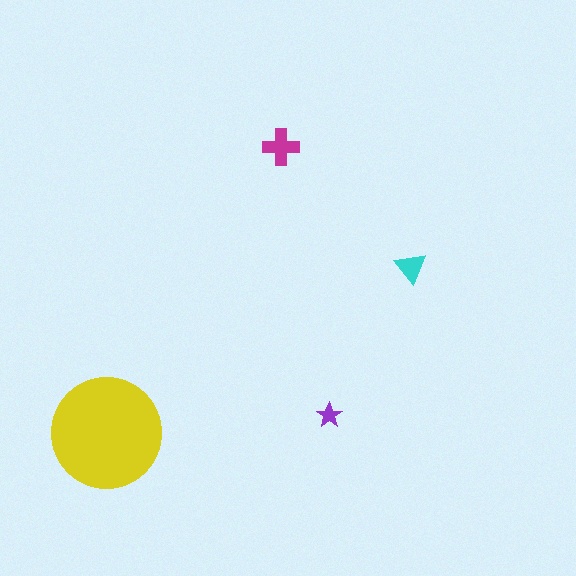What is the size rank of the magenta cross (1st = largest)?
2nd.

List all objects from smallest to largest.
The purple star, the cyan triangle, the magenta cross, the yellow circle.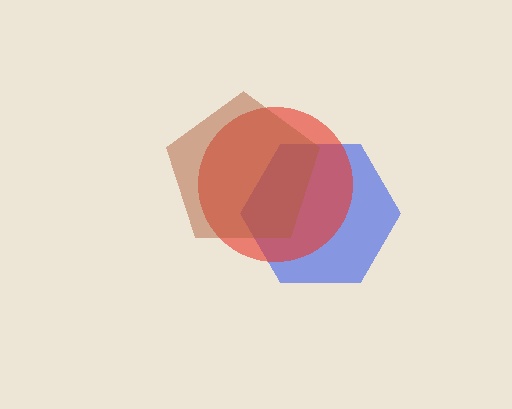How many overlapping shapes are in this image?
There are 3 overlapping shapes in the image.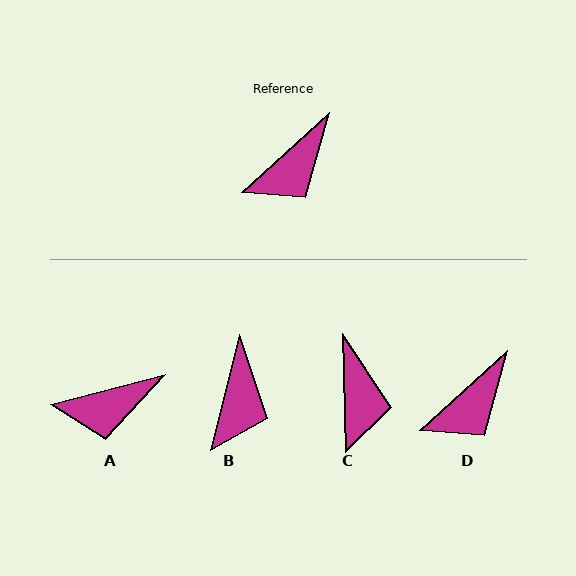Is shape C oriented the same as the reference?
No, it is off by about 49 degrees.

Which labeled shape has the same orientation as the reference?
D.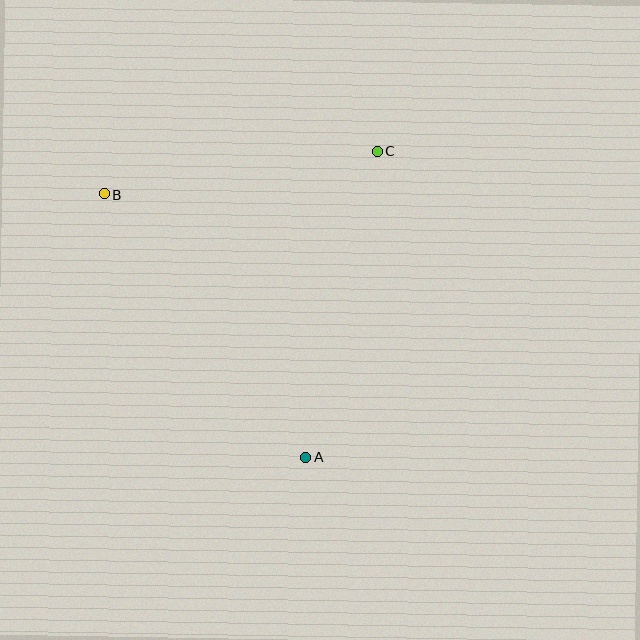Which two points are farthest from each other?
Points A and B are farthest from each other.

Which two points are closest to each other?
Points B and C are closest to each other.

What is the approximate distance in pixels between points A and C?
The distance between A and C is approximately 314 pixels.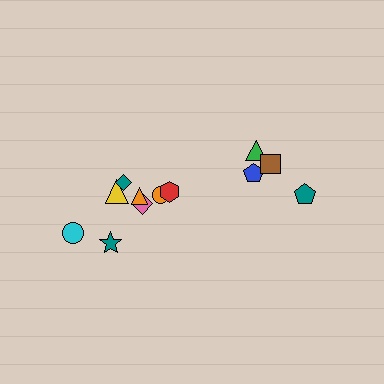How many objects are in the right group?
There are 4 objects.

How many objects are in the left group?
There are 8 objects.